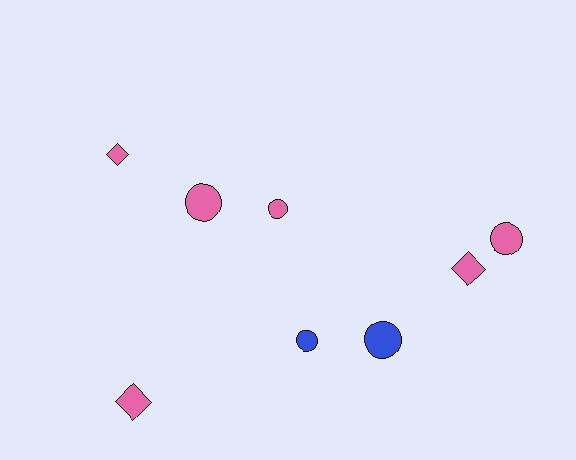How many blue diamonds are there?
There are no blue diamonds.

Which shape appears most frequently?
Circle, with 5 objects.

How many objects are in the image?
There are 8 objects.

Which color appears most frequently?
Pink, with 6 objects.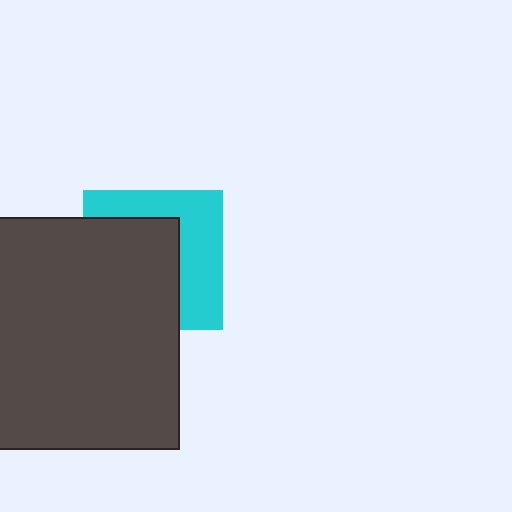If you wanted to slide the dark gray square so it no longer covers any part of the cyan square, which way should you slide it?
Slide it left — that is the most direct way to separate the two shapes.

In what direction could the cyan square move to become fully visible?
The cyan square could move right. That would shift it out from behind the dark gray square entirely.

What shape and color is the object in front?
The object in front is a dark gray square.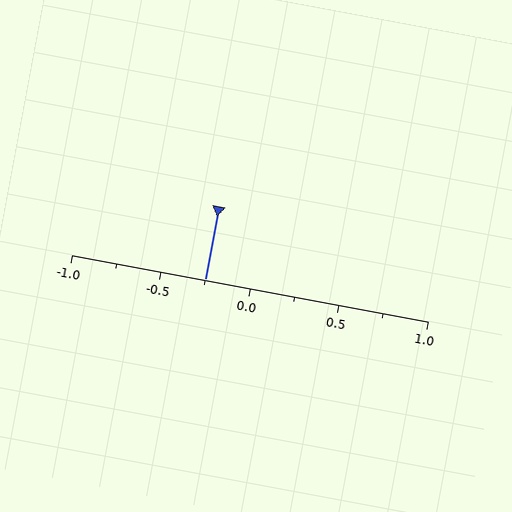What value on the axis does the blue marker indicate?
The marker indicates approximately -0.25.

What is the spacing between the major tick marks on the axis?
The major ticks are spaced 0.5 apart.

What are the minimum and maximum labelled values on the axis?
The axis runs from -1.0 to 1.0.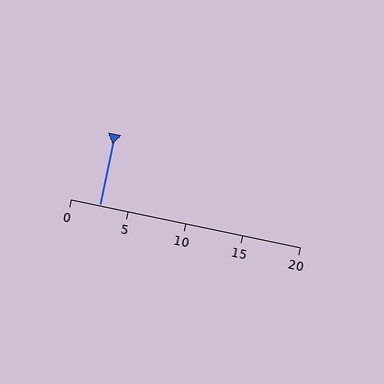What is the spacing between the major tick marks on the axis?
The major ticks are spaced 5 apart.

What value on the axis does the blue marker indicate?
The marker indicates approximately 2.5.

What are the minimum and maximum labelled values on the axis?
The axis runs from 0 to 20.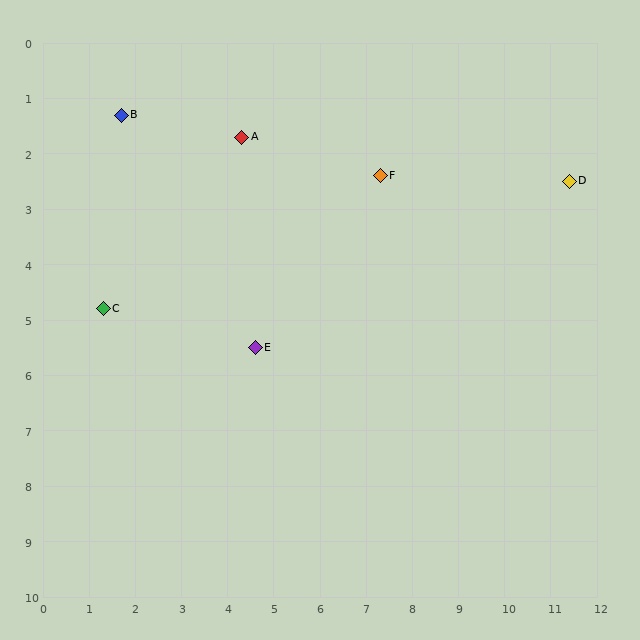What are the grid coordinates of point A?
Point A is at approximately (4.3, 1.7).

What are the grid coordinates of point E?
Point E is at approximately (4.6, 5.5).